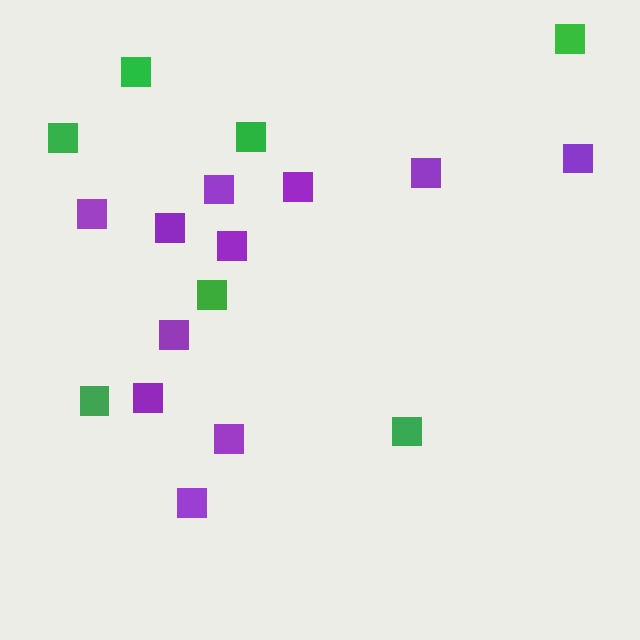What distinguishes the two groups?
There are 2 groups: one group of green squares (7) and one group of purple squares (11).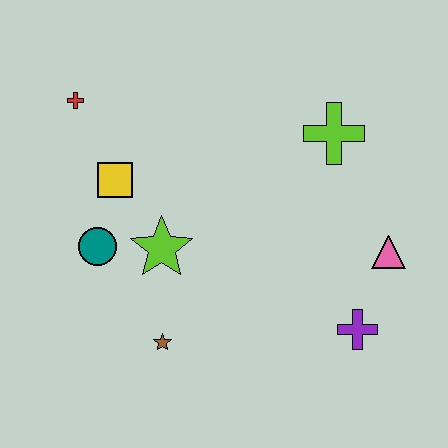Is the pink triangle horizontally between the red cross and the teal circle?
No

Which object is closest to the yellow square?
The teal circle is closest to the yellow square.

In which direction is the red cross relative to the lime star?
The red cross is above the lime star.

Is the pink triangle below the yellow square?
Yes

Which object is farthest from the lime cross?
The brown star is farthest from the lime cross.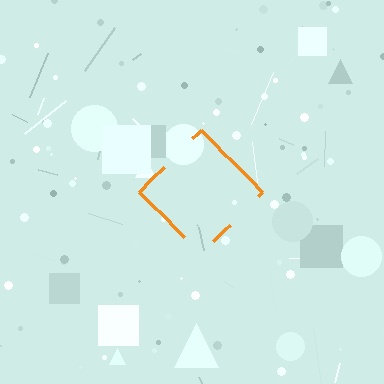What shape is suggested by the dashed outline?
The dashed outline suggests a diamond.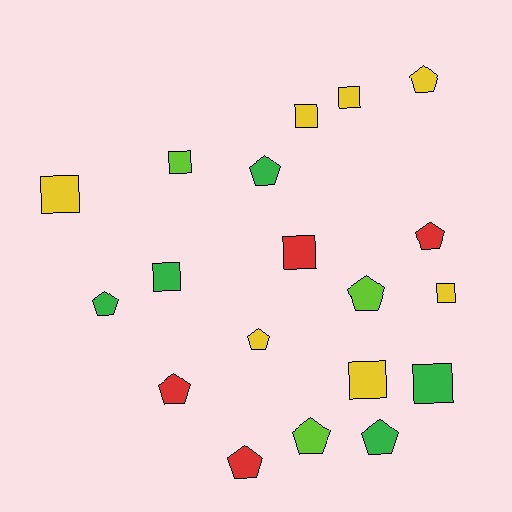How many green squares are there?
There are 2 green squares.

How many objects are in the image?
There are 19 objects.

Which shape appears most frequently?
Pentagon, with 10 objects.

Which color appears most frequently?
Yellow, with 7 objects.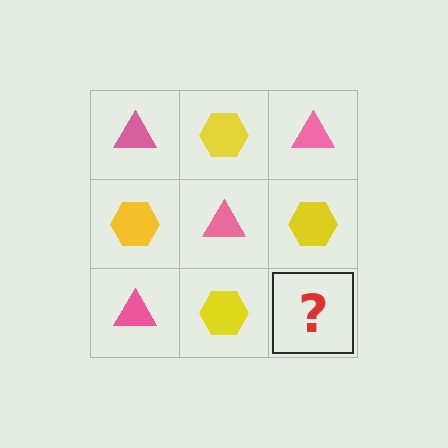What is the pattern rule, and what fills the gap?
The rule is that it alternates pink triangle and yellow hexagon in a checkerboard pattern. The gap should be filled with a pink triangle.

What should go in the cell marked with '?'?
The missing cell should contain a pink triangle.